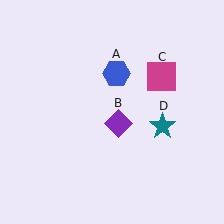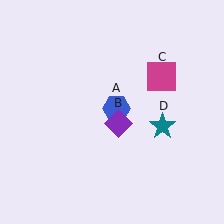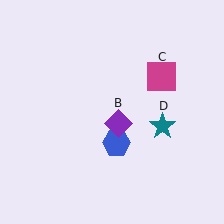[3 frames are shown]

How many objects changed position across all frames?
1 object changed position: blue hexagon (object A).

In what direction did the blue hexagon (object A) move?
The blue hexagon (object A) moved down.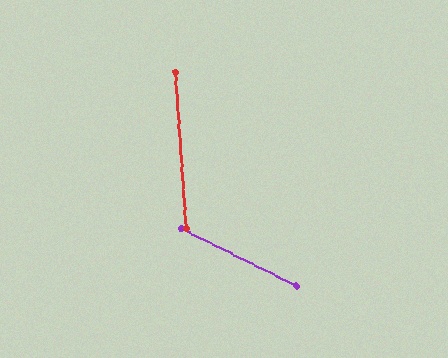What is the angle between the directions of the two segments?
Approximately 60 degrees.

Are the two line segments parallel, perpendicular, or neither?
Neither parallel nor perpendicular — they differ by about 60°.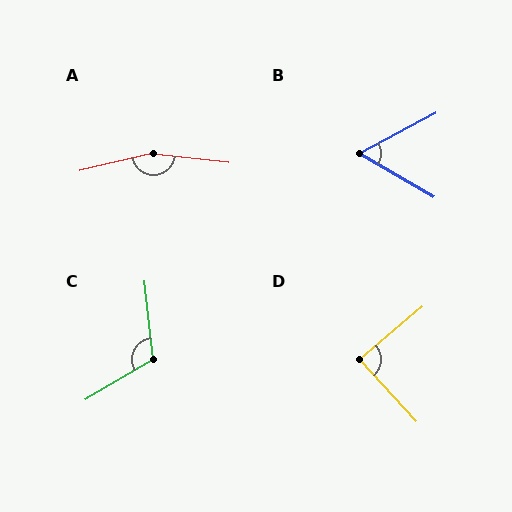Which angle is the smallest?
B, at approximately 58 degrees.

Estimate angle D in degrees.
Approximately 87 degrees.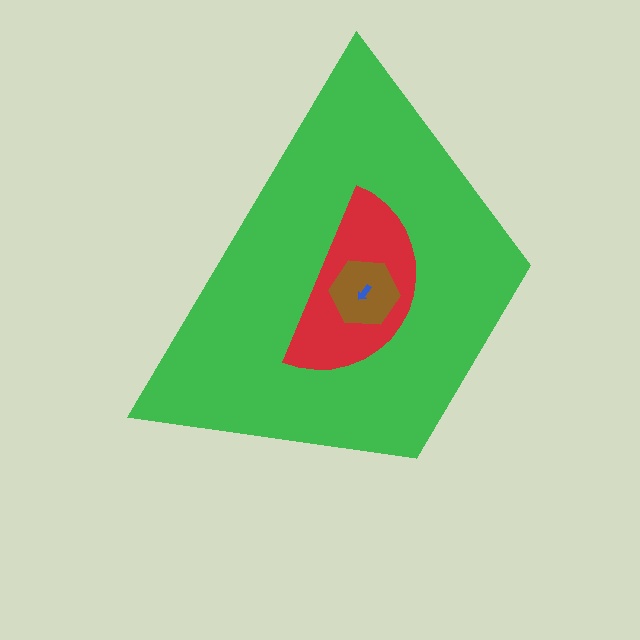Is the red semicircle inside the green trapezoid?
Yes.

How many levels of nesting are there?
4.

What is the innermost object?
The blue arrow.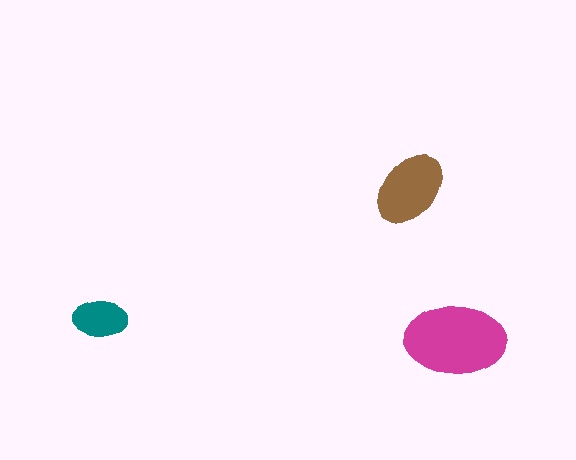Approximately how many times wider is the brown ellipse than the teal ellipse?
About 1.5 times wider.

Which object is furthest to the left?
The teal ellipse is leftmost.